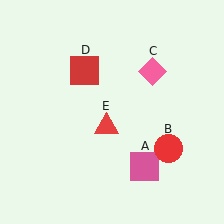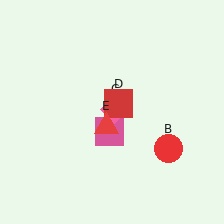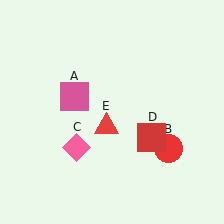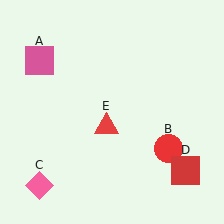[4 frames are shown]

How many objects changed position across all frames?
3 objects changed position: pink square (object A), pink diamond (object C), red square (object D).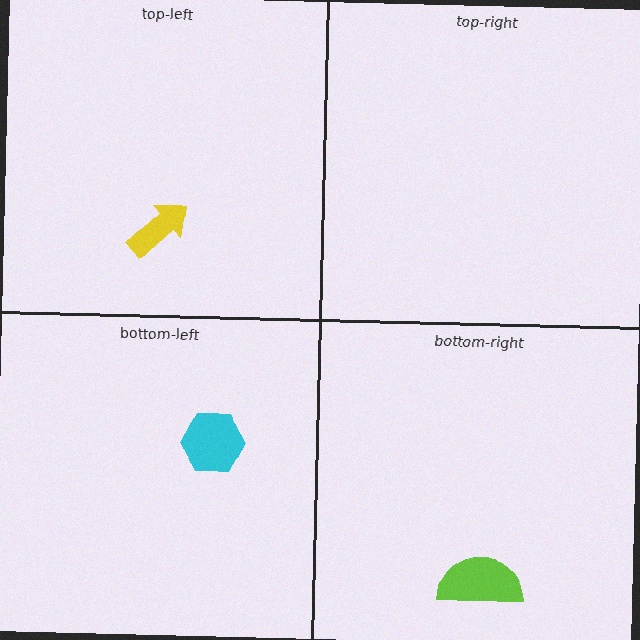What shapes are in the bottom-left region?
The cyan hexagon.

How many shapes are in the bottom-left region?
1.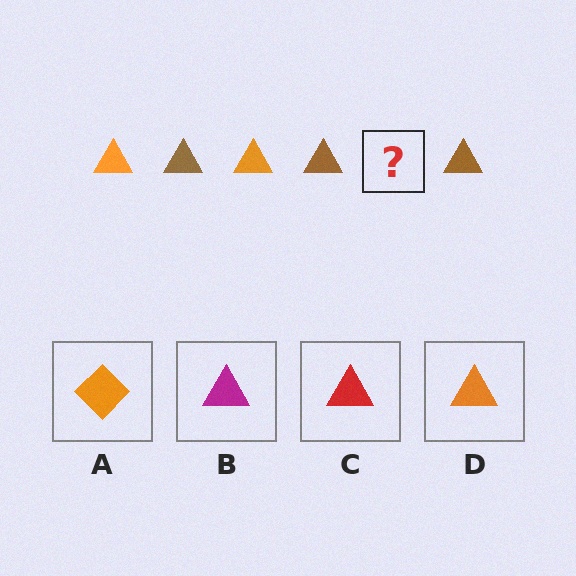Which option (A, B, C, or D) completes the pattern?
D.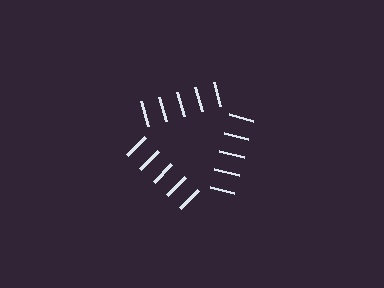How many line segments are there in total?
15 — 5 along each of the 3 edges.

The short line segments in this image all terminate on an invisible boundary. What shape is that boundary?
An illusory triangle — the line segments terminate on its edges but no continuous stroke is drawn.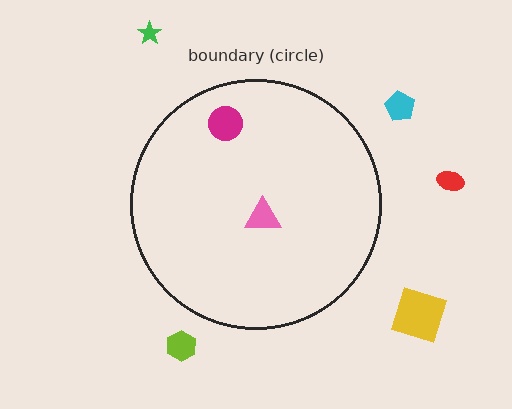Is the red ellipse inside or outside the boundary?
Outside.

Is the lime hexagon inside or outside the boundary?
Outside.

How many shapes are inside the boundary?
2 inside, 5 outside.